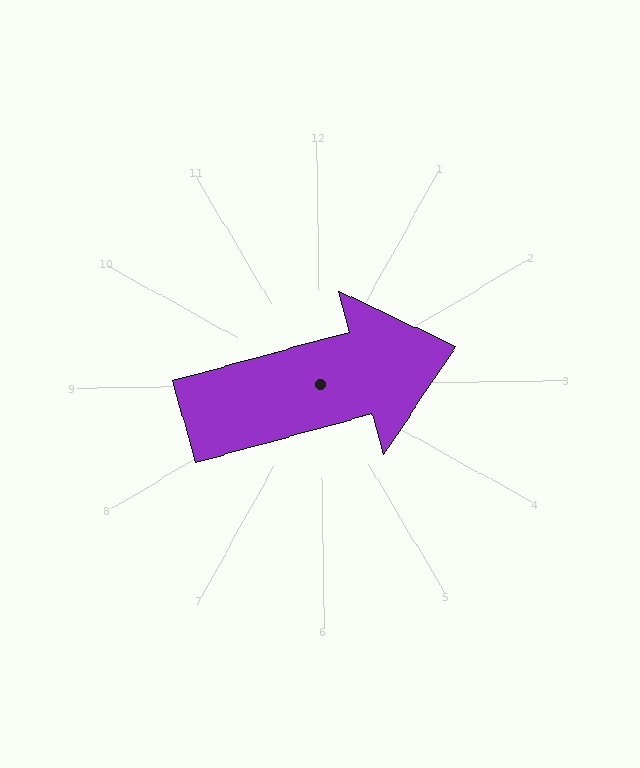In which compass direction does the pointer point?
East.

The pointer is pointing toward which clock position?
Roughly 3 o'clock.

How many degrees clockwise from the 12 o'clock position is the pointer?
Approximately 75 degrees.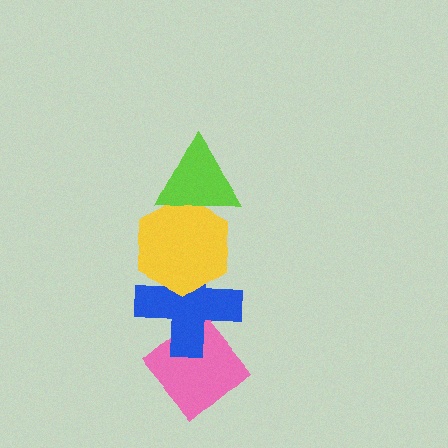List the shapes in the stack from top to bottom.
From top to bottom: the lime triangle, the yellow hexagon, the blue cross, the pink diamond.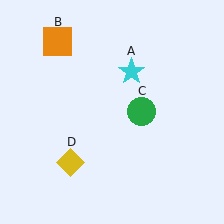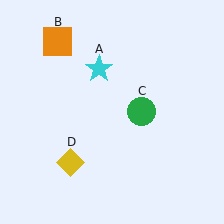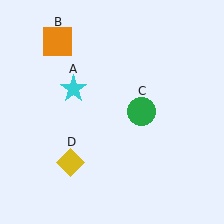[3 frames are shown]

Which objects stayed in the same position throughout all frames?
Orange square (object B) and green circle (object C) and yellow diamond (object D) remained stationary.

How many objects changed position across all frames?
1 object changed position: cyan star (object A).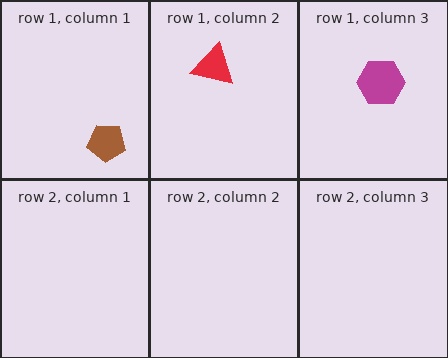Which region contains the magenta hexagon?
The row 1, column 3 region.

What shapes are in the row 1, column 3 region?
The magenta hexagon.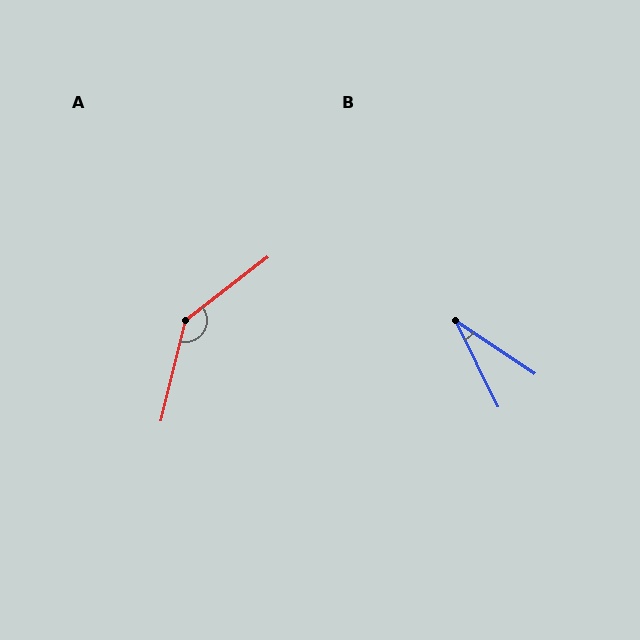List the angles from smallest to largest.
B (30°), A (141°).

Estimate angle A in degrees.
Approximately 141 degrees.